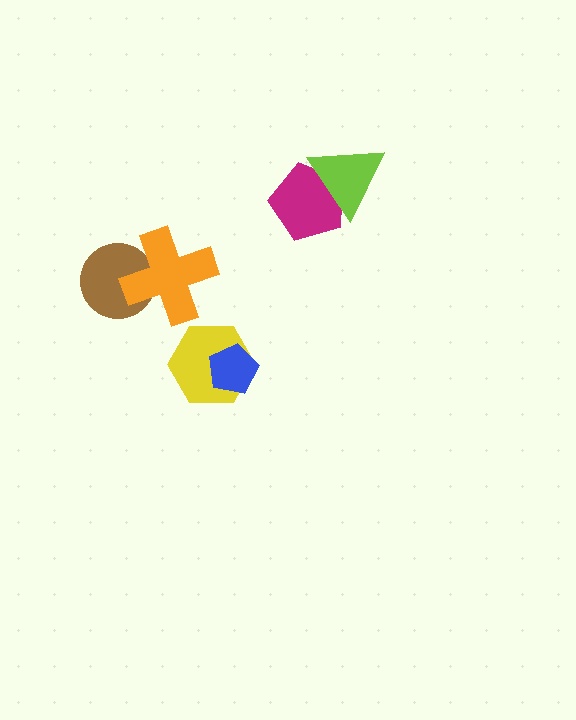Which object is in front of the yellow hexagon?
The blue pentagon is in front of the yellow hexagon.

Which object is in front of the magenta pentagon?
The lime triangle is in front of the magenta pentagon.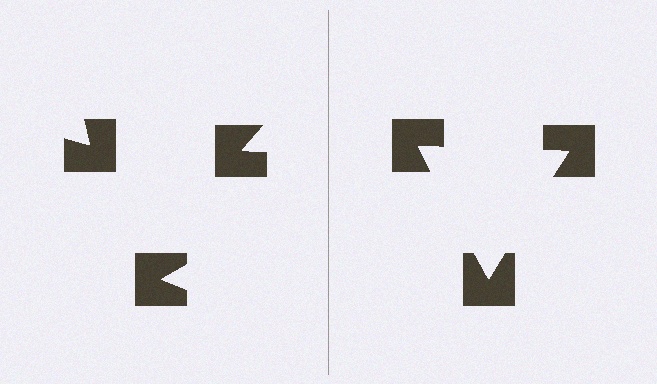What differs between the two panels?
The notched squares are positioned identically on both sides; only the wedge orientations differ. On the right they align to a triangle; on the left they are misaligned.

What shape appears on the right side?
An illusory triangle.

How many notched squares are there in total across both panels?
6 — 3 on each side.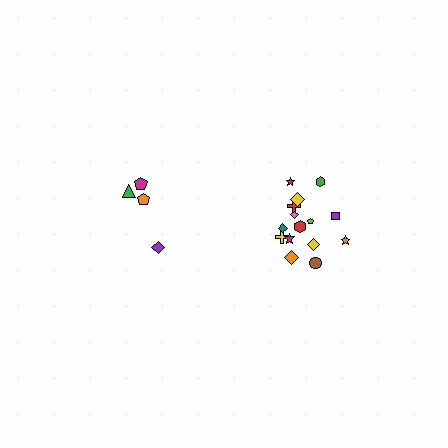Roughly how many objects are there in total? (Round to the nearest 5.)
Roughly 20 objects in total.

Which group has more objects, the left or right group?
The right group.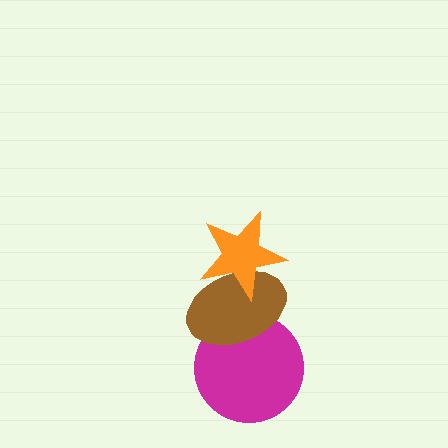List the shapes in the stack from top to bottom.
From top to bottom: the orange star, the brown ellipse, the magenta circle.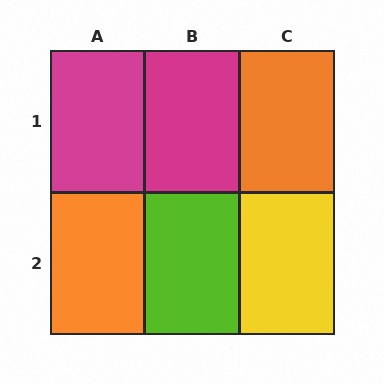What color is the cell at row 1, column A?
Magenta.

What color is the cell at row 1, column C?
Orange.